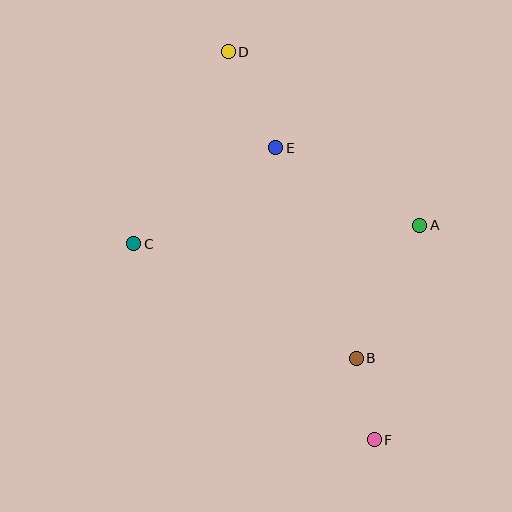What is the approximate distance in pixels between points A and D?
The distance between A and D is approximately 258 pixels.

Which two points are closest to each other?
Points B and F are closest to each other.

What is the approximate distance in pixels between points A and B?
The distance between A and B is approximately 147 pixels.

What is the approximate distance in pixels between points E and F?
The distance between E and F is approximately 308 pixels.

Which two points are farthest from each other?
Points D and F are farthest from each other.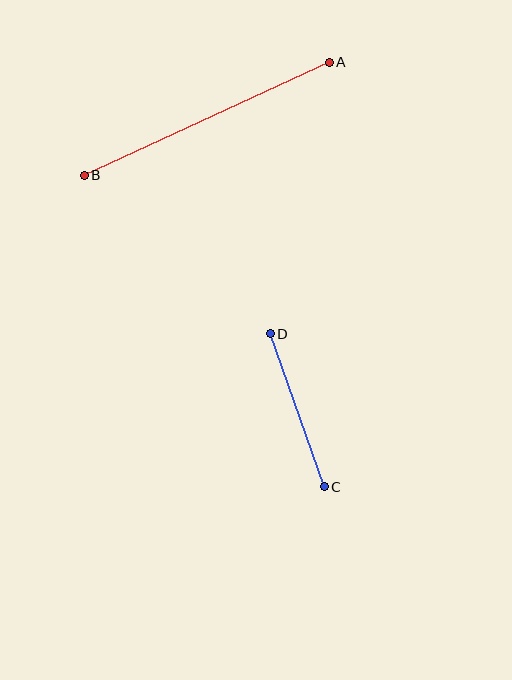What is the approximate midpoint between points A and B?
The midpoint is at approximately (207, 119) pixels.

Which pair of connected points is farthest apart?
Points A and B are farthest apart.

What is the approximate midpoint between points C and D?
The midpoint is at approximately (297, 410) pixels.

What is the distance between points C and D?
The distance is approximately 162 pixels.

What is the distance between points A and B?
The distance is approximately 270 pixels.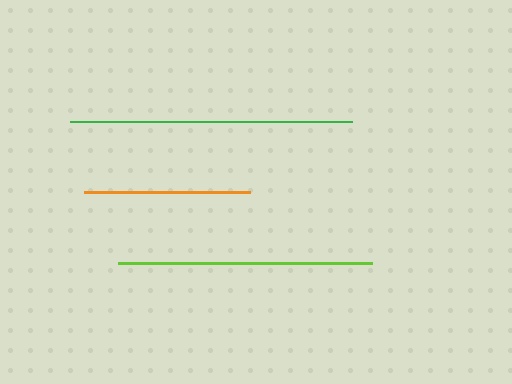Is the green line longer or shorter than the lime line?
The green line is longer than the lime line.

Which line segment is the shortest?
The orange line is the shortest at approximately 167 pixels.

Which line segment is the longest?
The green line is the longest at approximately 282 pixels.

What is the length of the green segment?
The green segment is approximately 282 pixels long.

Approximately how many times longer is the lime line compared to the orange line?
The lime line is approximately 1.5 times the length of the orange line.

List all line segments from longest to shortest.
From longest to shortest: green, lime, orange.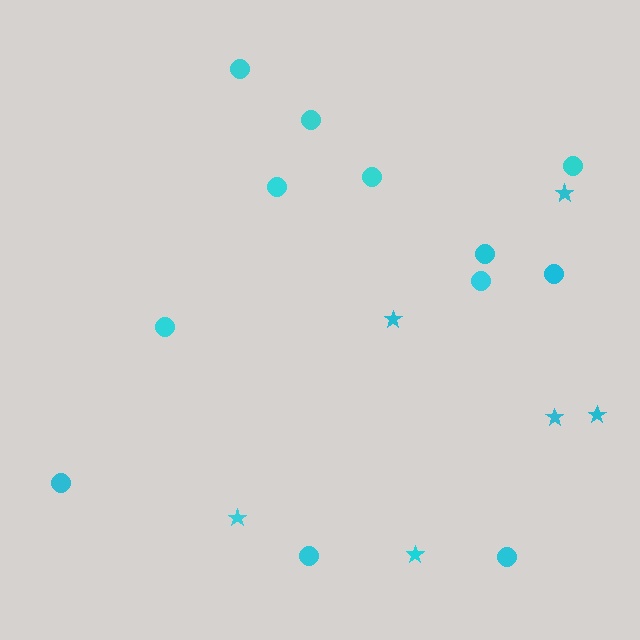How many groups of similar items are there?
There are 2 groups: one group of circles (12) and one group of stars (6).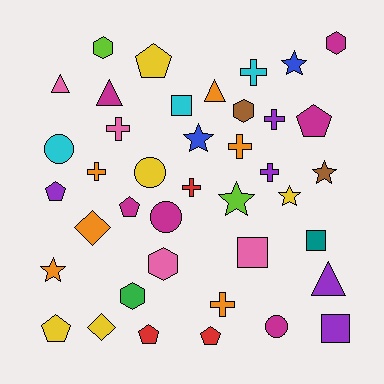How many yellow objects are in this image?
There are 5 yellow objects.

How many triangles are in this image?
There are 4 triangles.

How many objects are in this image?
There are 40 objects.